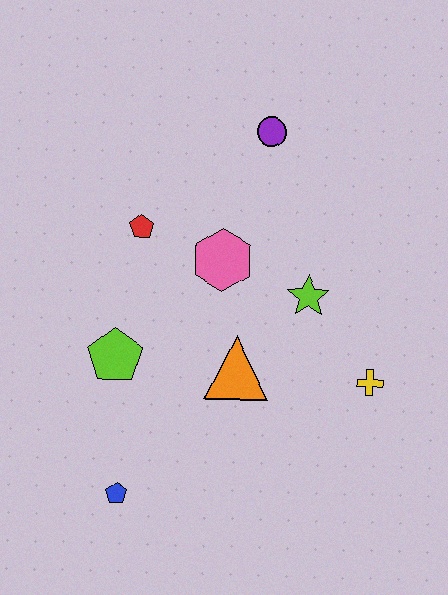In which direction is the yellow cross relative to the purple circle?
The yellow cross is below the purple circle.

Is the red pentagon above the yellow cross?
Yes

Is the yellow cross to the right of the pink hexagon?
Yes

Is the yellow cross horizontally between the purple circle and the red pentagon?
No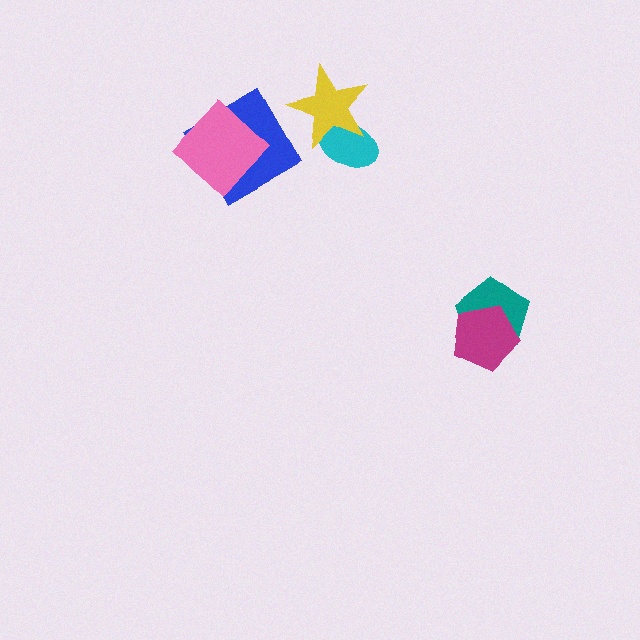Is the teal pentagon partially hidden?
Yes, it is partially covered by another shape.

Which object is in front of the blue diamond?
The pink diamond is in front of the blue diamond.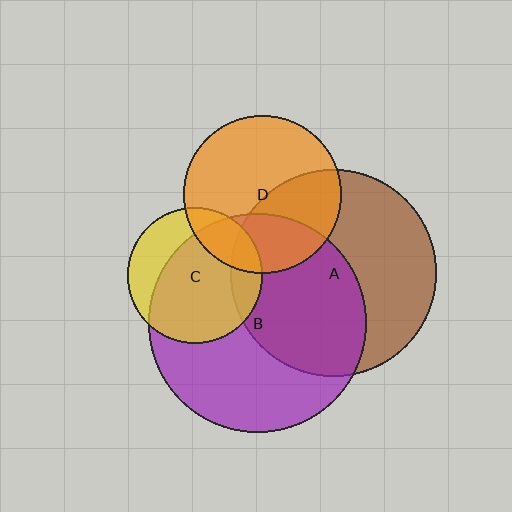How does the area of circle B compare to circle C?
Approximately 2.6 times.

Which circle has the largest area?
Circle B (purple).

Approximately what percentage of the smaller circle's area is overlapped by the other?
Approximately 15%.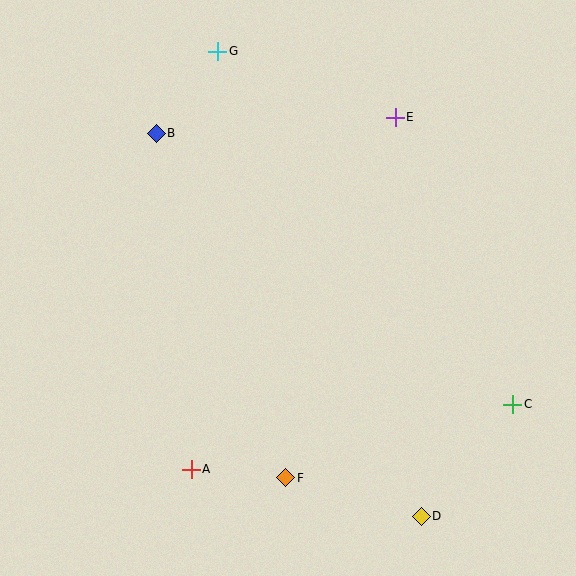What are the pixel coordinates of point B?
Point B is at (156, 133).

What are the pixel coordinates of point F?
Point F is at (286, 478).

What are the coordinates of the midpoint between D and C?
The midpoint between D and C is at (467, 460).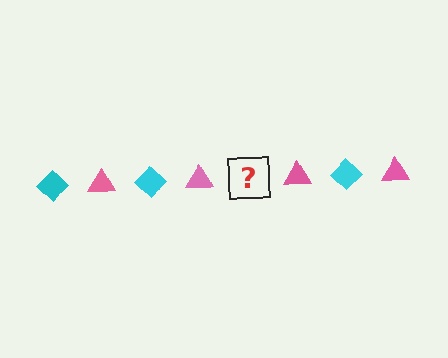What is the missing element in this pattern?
The missing element is a cyan diamond.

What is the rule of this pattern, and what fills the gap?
The rule is that the pattern alternates between cyan diamond and pink triangle. The gap should be filled with a cyan diamond.